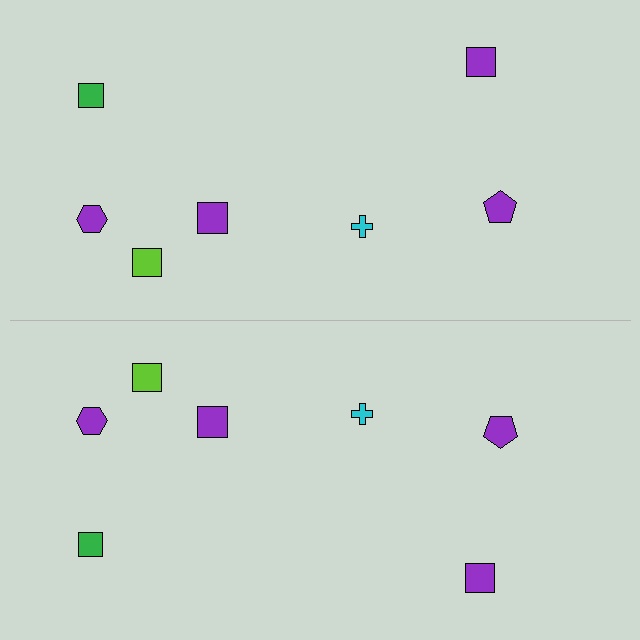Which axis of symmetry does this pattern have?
The pattern has a horizontal axis of symmetry running through the center of the image.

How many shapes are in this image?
There are 14 shapes in this image.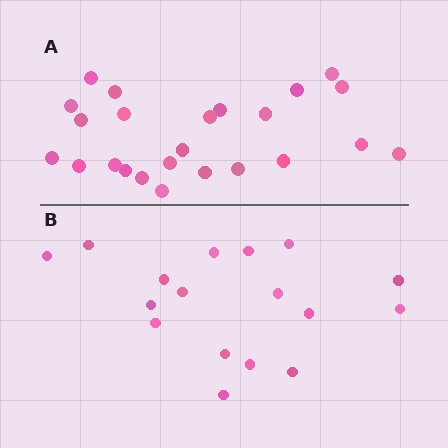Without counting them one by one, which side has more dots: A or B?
Region A (the top region) has more dots.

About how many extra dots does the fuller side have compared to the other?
Region A has roughly 8 or so more dots than region B.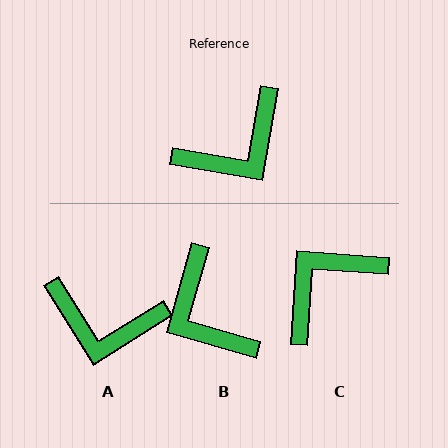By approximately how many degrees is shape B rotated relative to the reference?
Approximately 96 degrees clockwise.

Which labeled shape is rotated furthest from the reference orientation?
C, about 174 degrees away.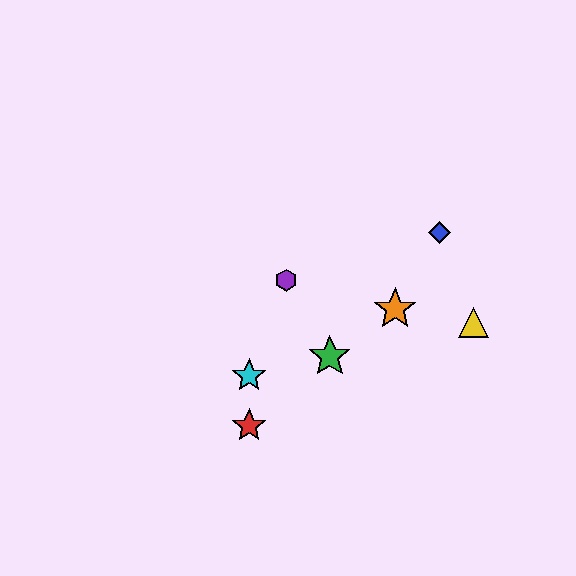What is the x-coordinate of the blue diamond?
The blue diamond is at x≈439.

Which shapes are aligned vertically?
The red star, the cyan star are aligned vertically.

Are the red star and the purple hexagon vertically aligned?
No, the red star is at x≈249 and the purple hexagon is at x≈286.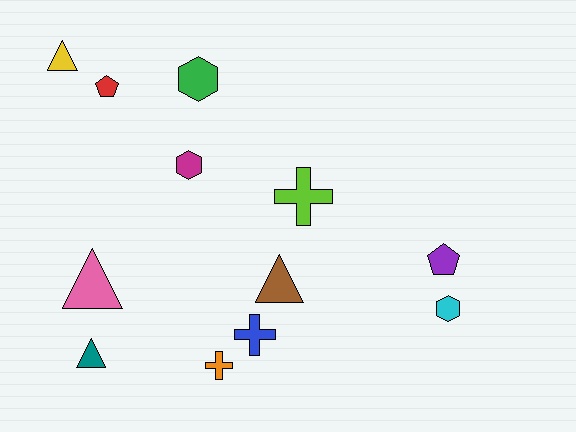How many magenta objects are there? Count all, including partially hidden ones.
There is 1 magenta object.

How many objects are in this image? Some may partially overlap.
There are 12 objects.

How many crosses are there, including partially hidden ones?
There are 3 crosses.